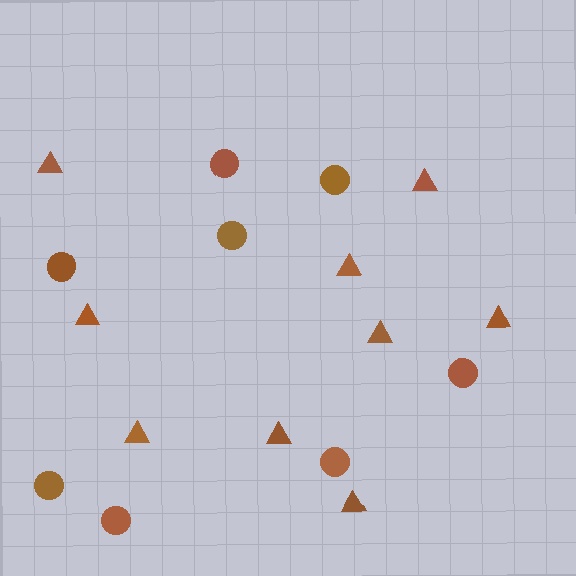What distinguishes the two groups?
There are 2 groups: one group of circles (8) and one group of triangles (9).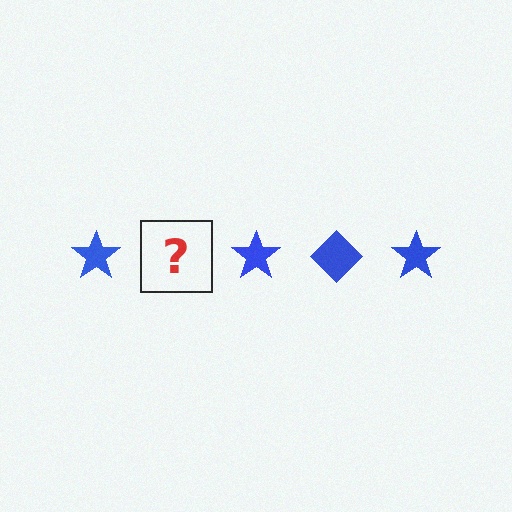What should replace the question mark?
The question mark should be replaced with a blue diamond.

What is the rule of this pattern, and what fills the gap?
The rule is that the pattern cycles through star, diamond shapes in blue. The gap should be filled with a blue diamond.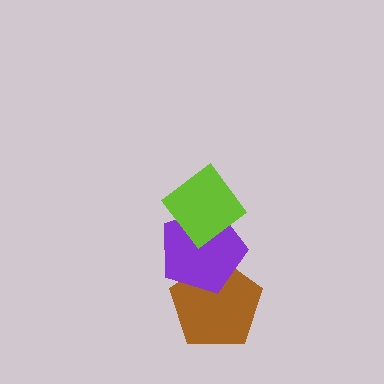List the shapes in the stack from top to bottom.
From top to bottom: the lime diamond, the purple pentagon, the brown pentagon.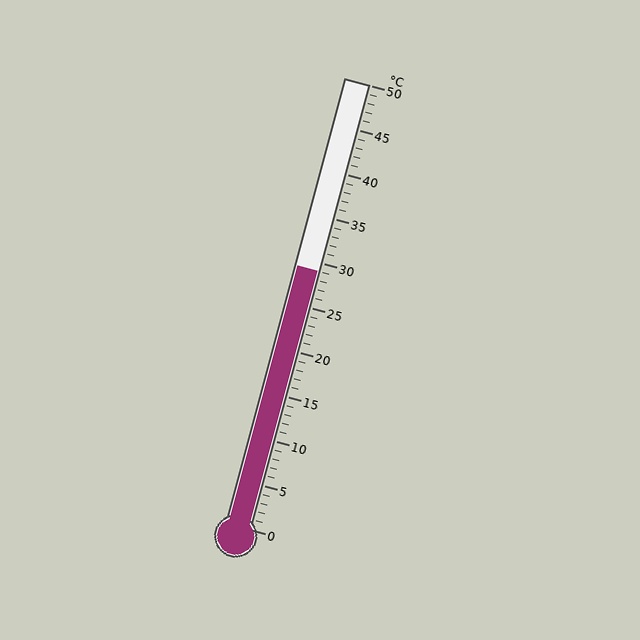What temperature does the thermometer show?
The thermometer shows approximately 29°C.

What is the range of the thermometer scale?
The thermometer scale ranges from 0°C to 50°C.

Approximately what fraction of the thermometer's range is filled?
The thermometer is filled to approximately 60% of its range.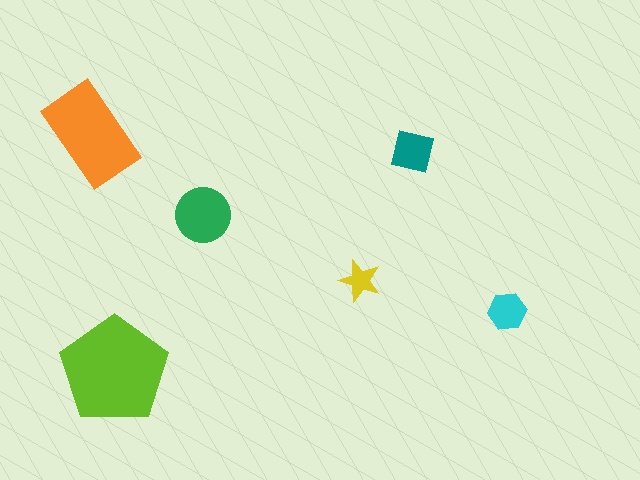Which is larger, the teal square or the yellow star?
The teal square.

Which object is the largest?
The lime pentagon.